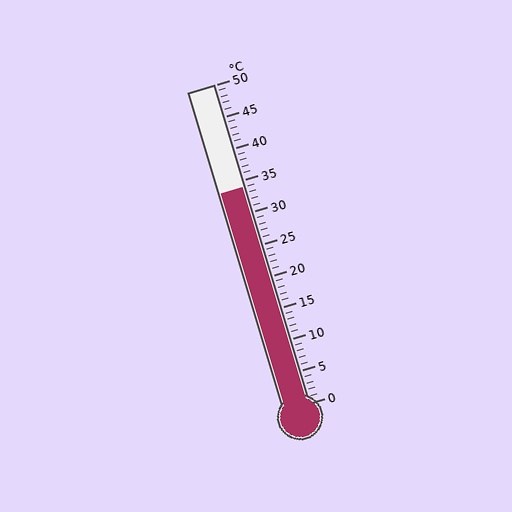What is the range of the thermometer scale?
The thermometer scale ranges from 0°C to 50°C.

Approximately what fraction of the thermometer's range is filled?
The thermometer is filled to approximately 70% of its range.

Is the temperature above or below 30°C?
The temperature is above 30°C.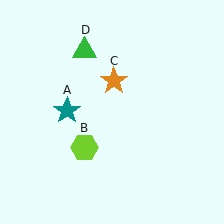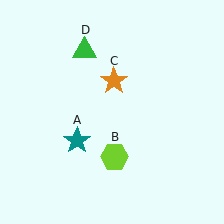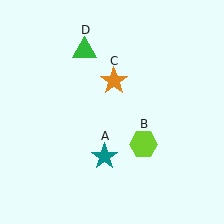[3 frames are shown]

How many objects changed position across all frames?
2 objects changed position: teal star (object A), lime hexagon (object B).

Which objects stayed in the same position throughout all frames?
Orange star (object C) and green triangle (object D) remained stationary.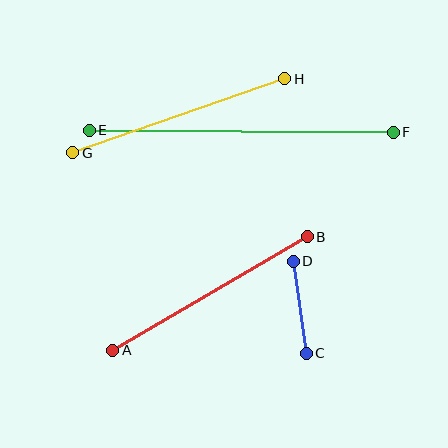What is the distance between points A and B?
The distance is approximately 225 pixels.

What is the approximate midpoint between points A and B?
The midpoint is at approximately (210, 294) pixels.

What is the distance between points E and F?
The distance is approximately 304 pixels.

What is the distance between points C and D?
The distance is approximately 93 pixels.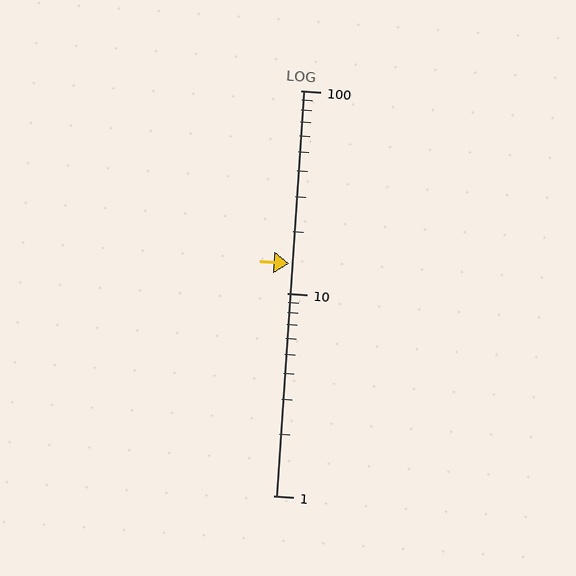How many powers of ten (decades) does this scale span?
The scale spans 2 decades, from 1 to 100.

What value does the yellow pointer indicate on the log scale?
The pointer indicates approximately 14.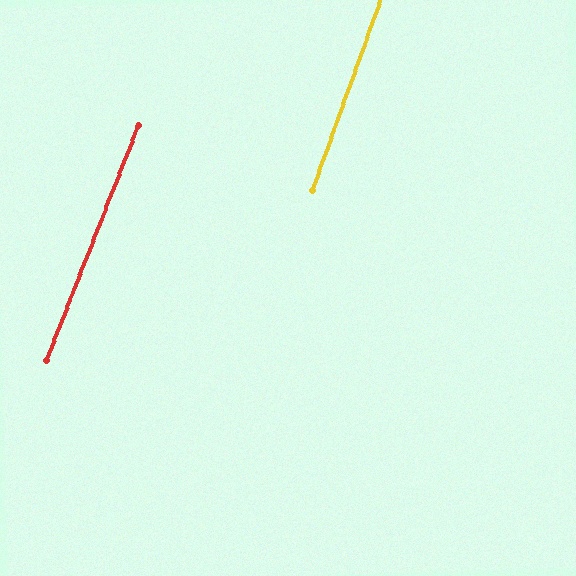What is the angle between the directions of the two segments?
Approximately 2 degrees.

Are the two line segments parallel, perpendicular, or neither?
Parallel — their directions differ by only 1.8°.